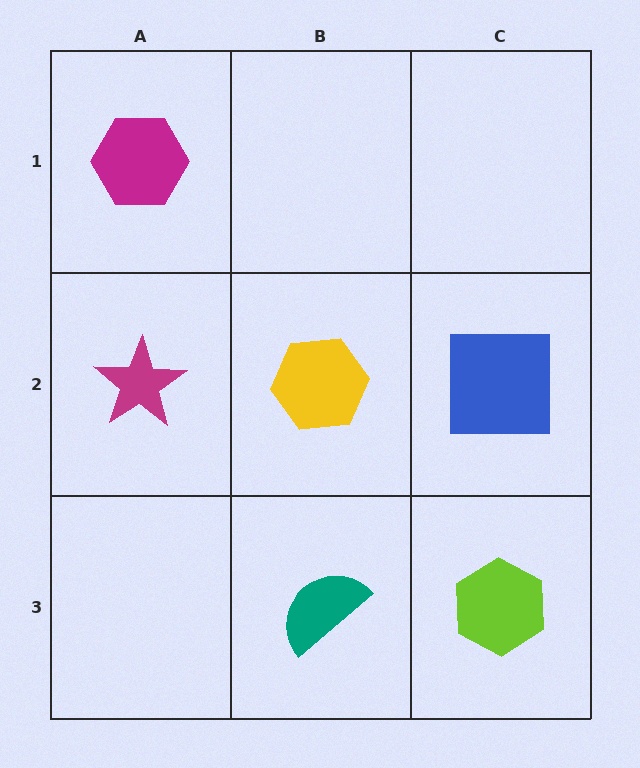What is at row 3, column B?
A teal semicircle.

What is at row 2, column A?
A magenta star.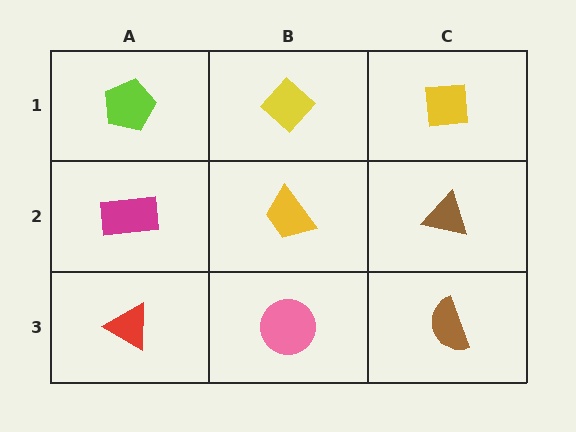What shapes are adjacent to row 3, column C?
A brown triangle (row 2, column C), a pink circle (row 3, column B).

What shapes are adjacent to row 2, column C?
A yellow square (row 1, column C), a brown semicircle (row 3, column C), a yellow trapezoid (row 2, column B).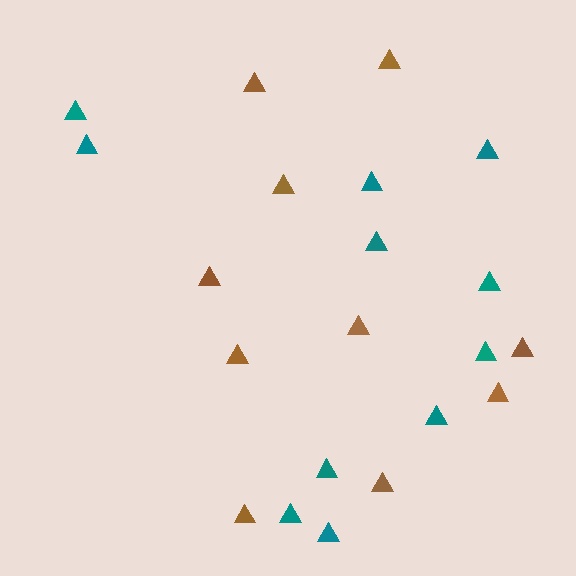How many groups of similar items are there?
There are 2 groups: one group of teal triangles (11) and one group of brown triangles (10).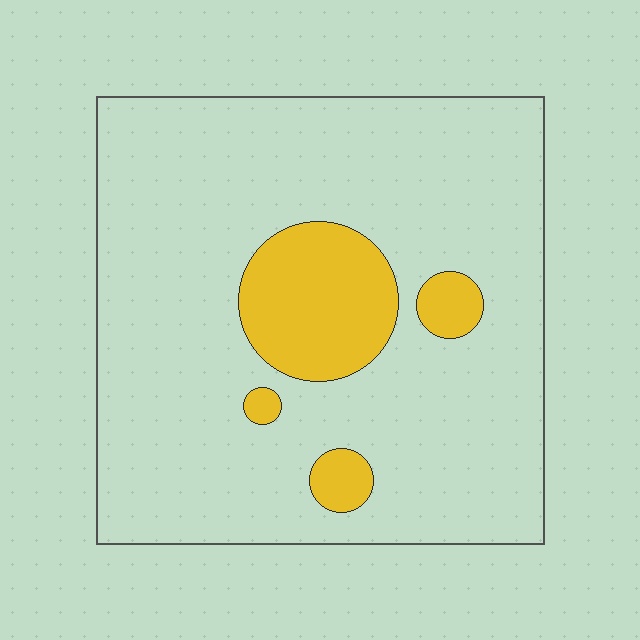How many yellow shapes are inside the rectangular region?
4.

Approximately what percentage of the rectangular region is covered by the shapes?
Approximately 15%.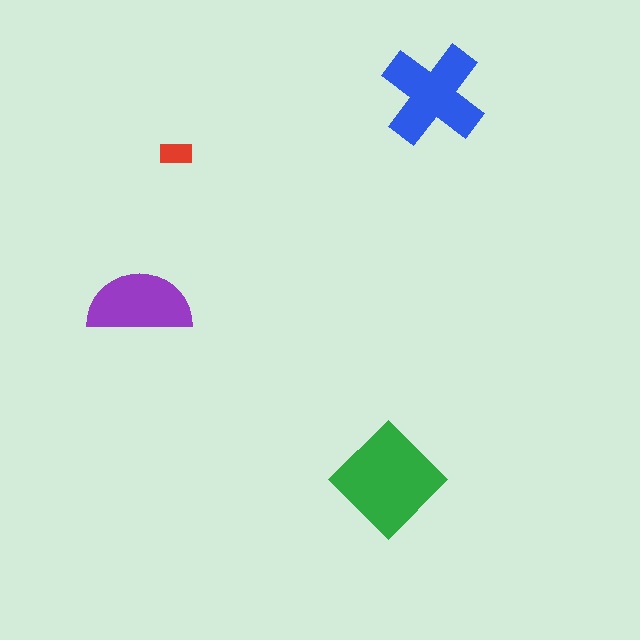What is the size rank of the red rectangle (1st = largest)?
4th.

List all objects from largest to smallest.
The green diamond, the blue cross, the purple semicircle, the red rectangle.